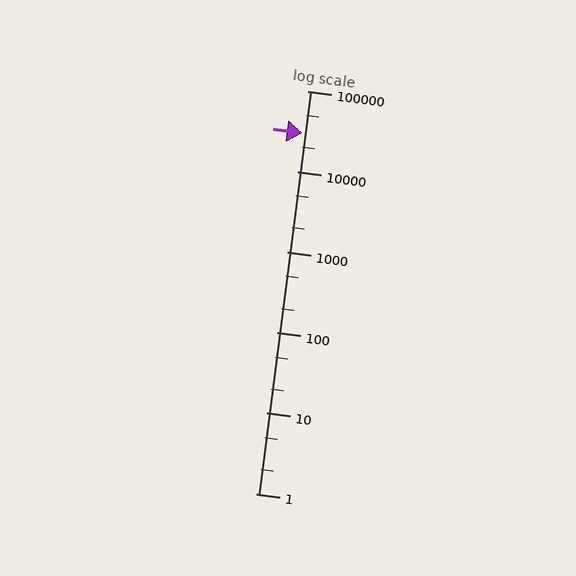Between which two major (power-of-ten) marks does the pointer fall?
The pointer is between 10000 and 100000.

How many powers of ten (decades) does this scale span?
The scale spans 5 decades, from 1 to 100000.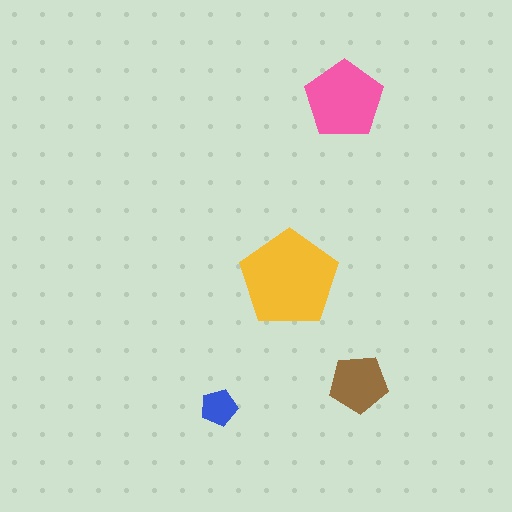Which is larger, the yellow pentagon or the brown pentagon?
The yellow one.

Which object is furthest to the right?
The brown pentagon is rightmost.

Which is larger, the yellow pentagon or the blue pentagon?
The yellow one.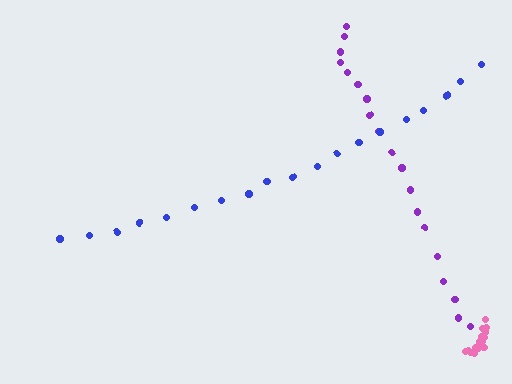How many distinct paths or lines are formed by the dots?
There are 3 distinct paths.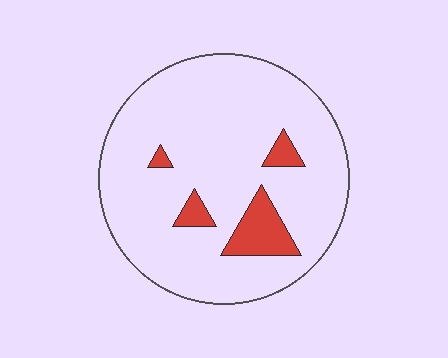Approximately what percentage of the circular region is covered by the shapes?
Approximately 10%.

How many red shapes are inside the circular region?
4.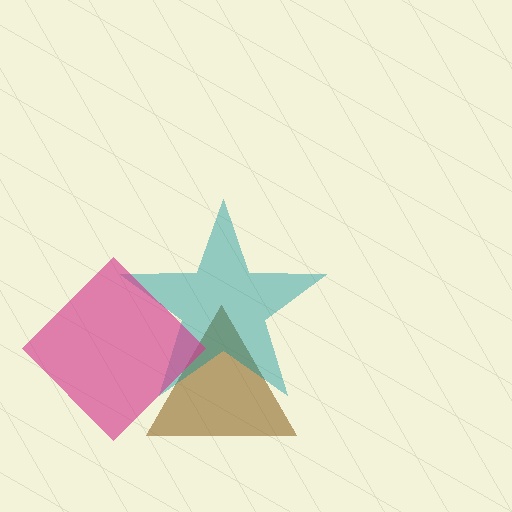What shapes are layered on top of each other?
The layered shapes are: a brown triangle, a teal star, a magenta diamond.